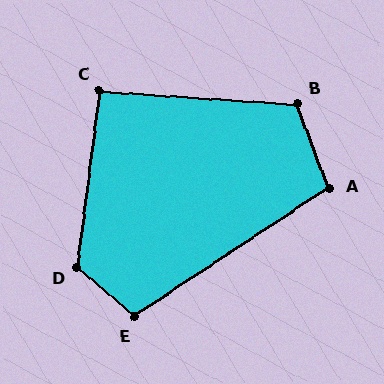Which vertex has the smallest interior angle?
C, at approximately 94 degrees.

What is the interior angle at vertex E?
Approximately 106 degrees (obtuse).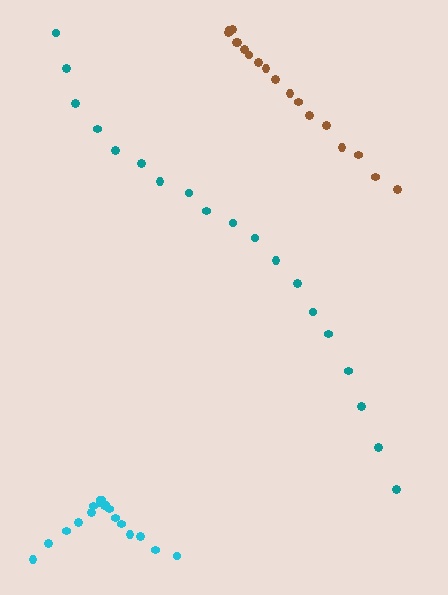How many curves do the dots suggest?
There are 3 distinct paths.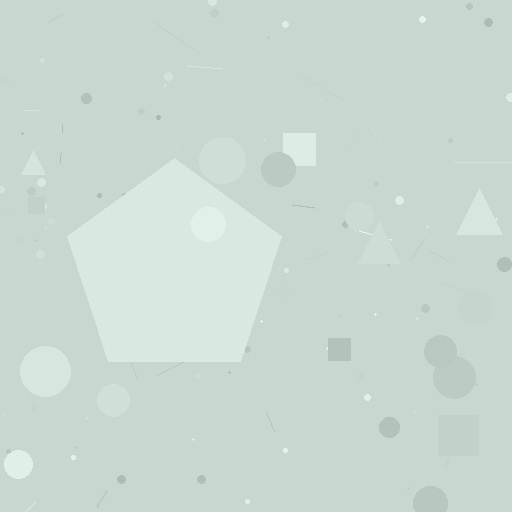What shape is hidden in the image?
A pentagon is hidden in the image.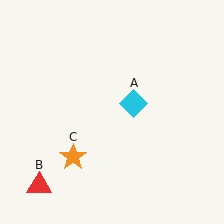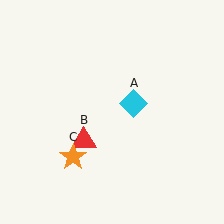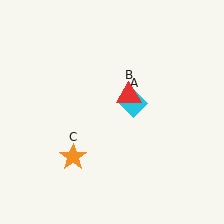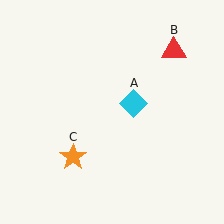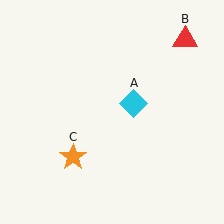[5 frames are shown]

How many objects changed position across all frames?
1 object changed position: red triangle (object B).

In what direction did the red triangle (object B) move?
The red triangle (object B) moved up and to the right.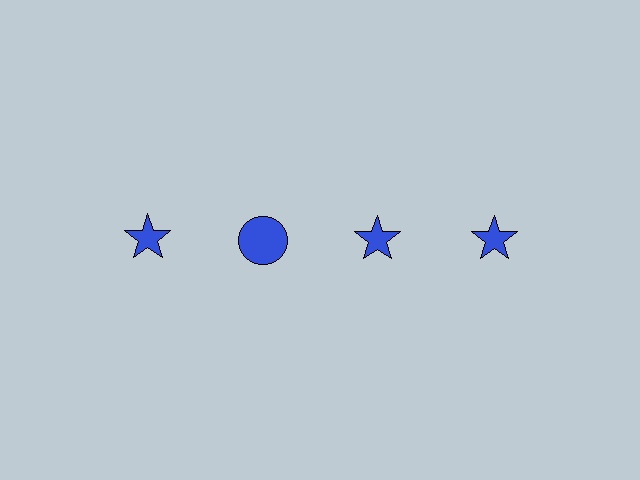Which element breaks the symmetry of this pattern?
The blue circle in the top row, second from left column breaks the symmetry. All other shapes are blue stars.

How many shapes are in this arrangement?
There are 4 shapes arranged in a grid pattern.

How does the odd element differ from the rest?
It has a different shape: circle instead of star.